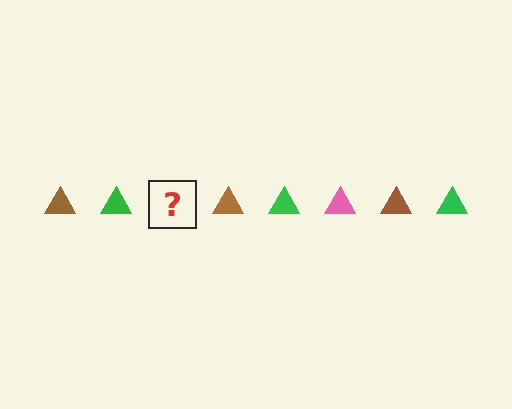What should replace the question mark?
The question mark should be replaced with a pink triangle.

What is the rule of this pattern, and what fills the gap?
The rule is that the pattern cycles through brown, green, pink triangles. The gap should be filled with a pink triangle.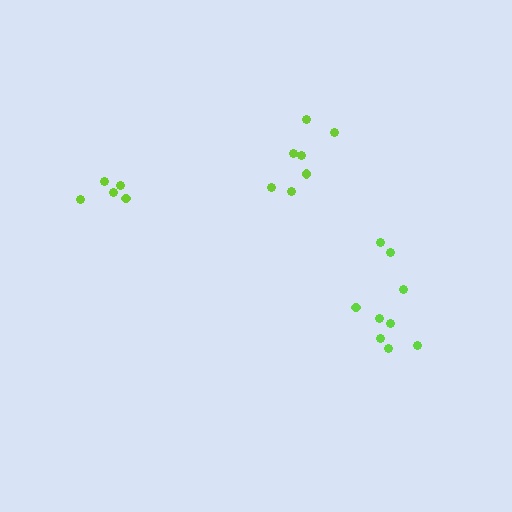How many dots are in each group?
Group 1: 5 dots, Group 2: 7 dots, Group 3: 9 dots (21 total).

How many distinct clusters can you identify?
There are 3 distinct clusters.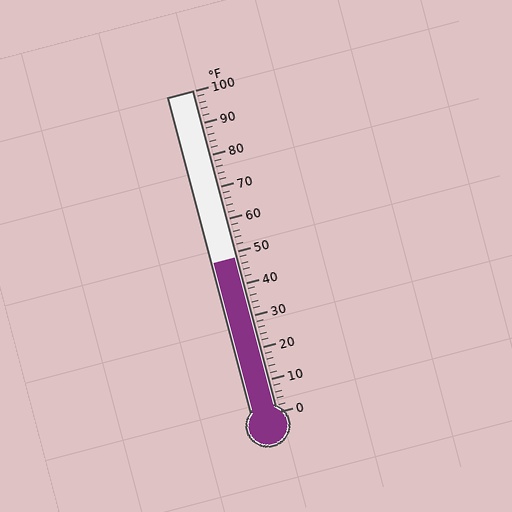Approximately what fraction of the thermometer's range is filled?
The thermometer is filled to approximately 50% of its range.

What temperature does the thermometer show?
The thermometer shows approximately 48°F.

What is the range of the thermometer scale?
The thermometer scale ranges from 0°F to 100°F.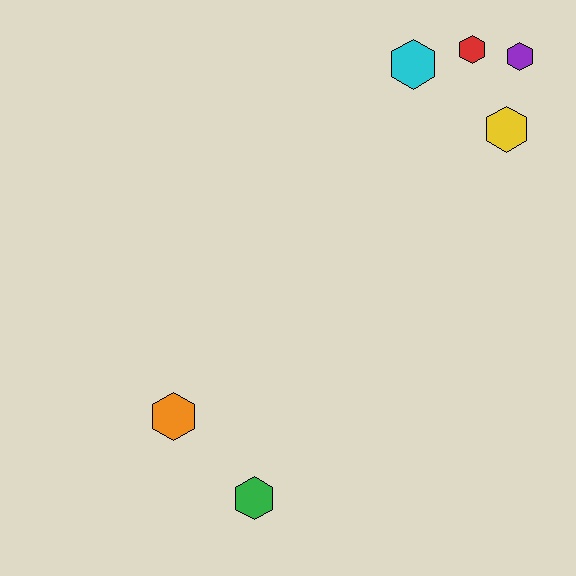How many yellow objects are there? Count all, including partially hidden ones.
There is 1 yellow object.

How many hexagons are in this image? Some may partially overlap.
There are 6 hexagons.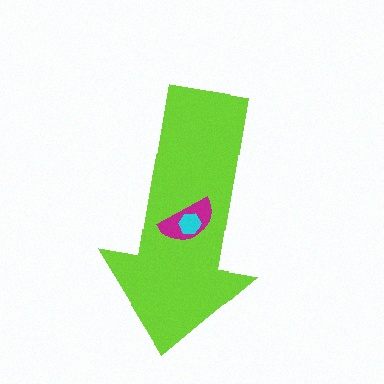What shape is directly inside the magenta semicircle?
The cyan hexagon.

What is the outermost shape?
The lime arrow.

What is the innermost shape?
The cyan hexagon.